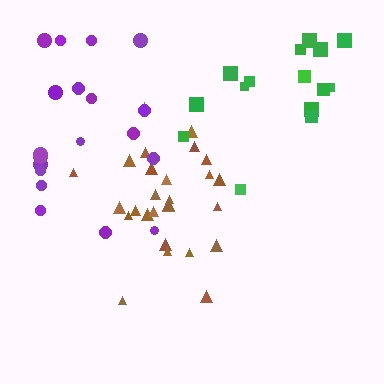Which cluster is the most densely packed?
Brown.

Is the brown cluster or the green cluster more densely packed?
Brown.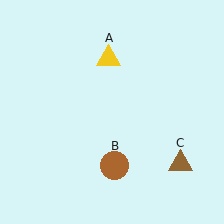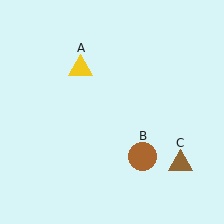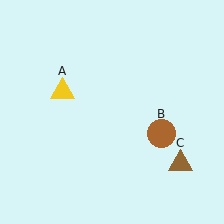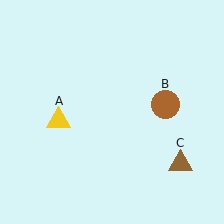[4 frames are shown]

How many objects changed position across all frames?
2 objects changed position: yellow triangle (object A), brown circle (object B).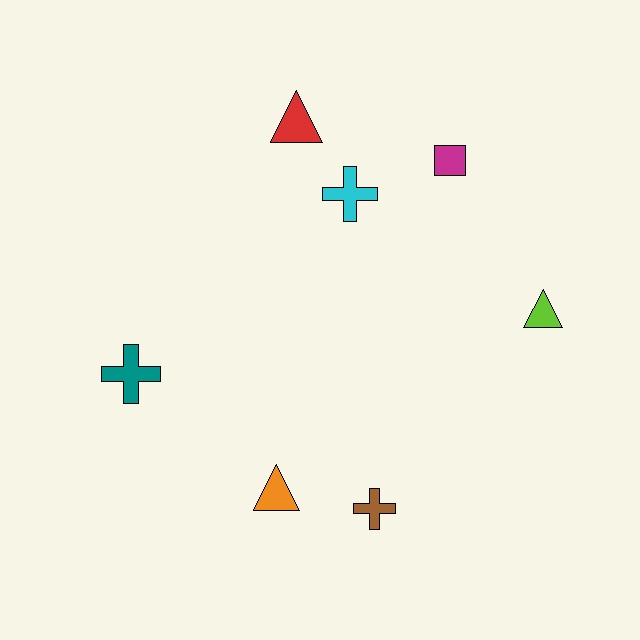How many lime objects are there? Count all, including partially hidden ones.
There is 1 lime object.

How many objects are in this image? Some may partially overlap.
There are 7 objects.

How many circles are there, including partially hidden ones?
There are no circles.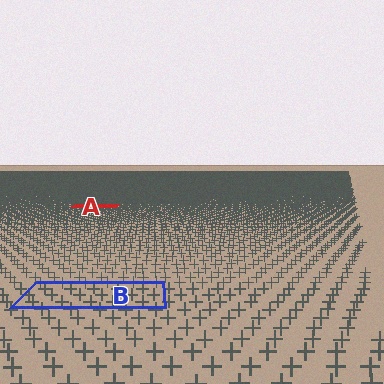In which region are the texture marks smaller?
The texture marks are smaller in region A, because it is farther away.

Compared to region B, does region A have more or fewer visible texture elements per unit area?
Region A has more texture elements per unit area — they are packed more densely because it is farther away.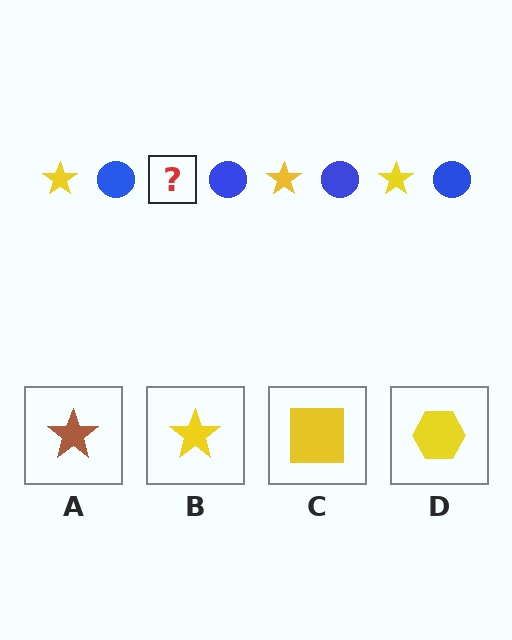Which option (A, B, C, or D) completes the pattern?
B.